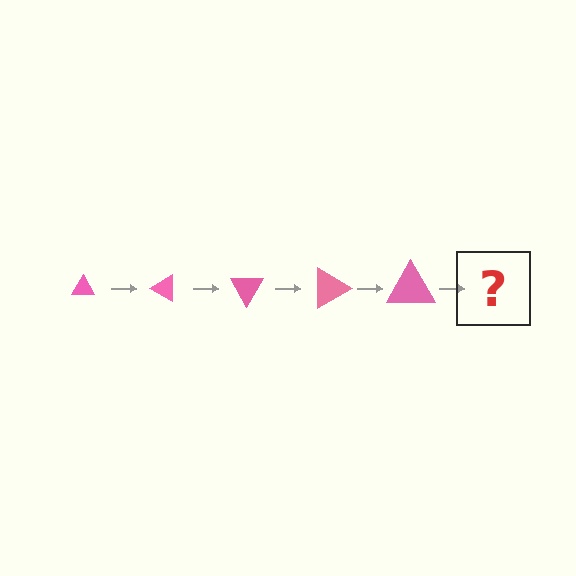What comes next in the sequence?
The next element should be a triangle, larger than the previous one and rotated 150 degrees from the start.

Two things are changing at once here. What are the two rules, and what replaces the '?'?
The two rules are that the triangle grows larger each step and it rotates 30 degrees each step. The '?' should be a triangle, larger than the previous one and rotated 150 degrees from the start.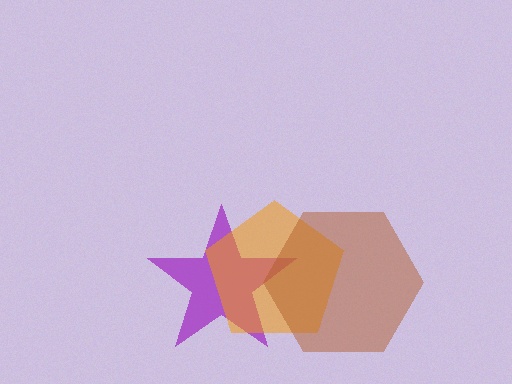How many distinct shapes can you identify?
There are 3 distinct shapes: a purple star, an orange pentagon, a brown hexagon.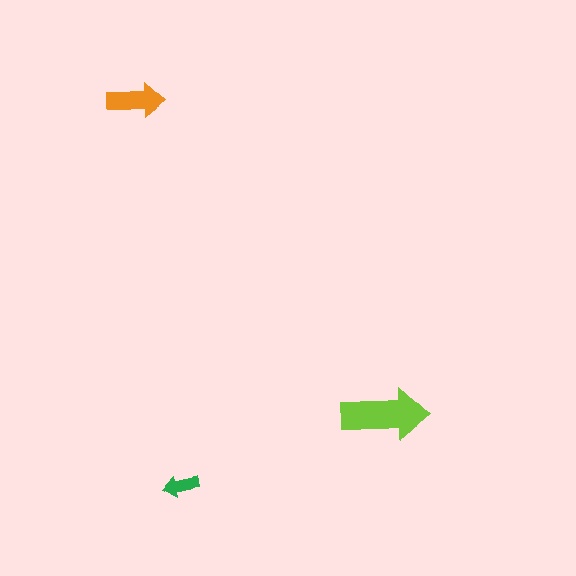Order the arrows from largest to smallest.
the lime one, the orange one, the green one.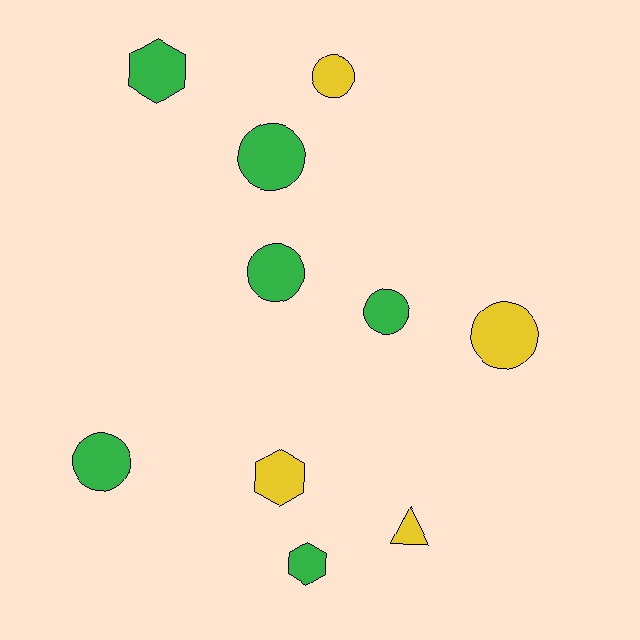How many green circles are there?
There are 4 green circles.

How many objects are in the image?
There are 10 objects.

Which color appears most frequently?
Green, with 6 objects.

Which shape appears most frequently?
Circle, with 6 objects.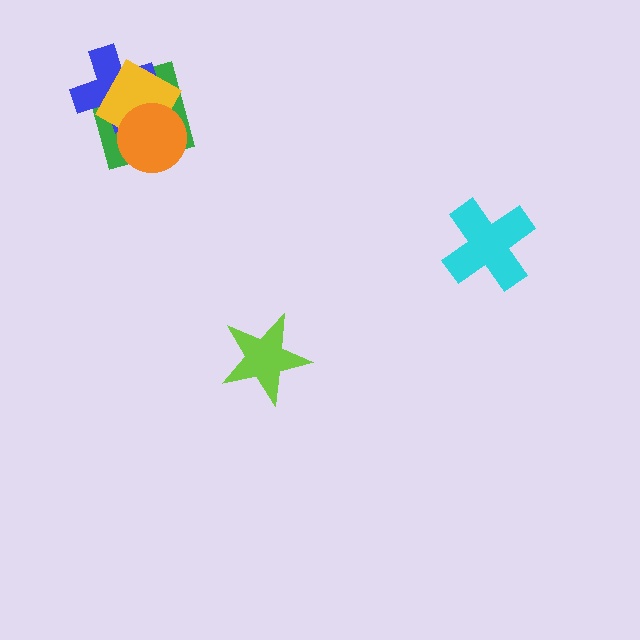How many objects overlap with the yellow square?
3 objects overlap with the yellow square.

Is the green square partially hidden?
Yes, it is partially covered by another shape.